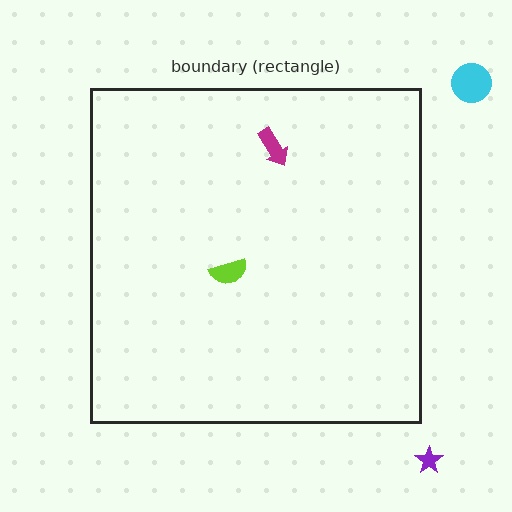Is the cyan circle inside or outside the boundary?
Outside.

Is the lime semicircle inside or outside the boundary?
Inside.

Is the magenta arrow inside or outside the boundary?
Inside.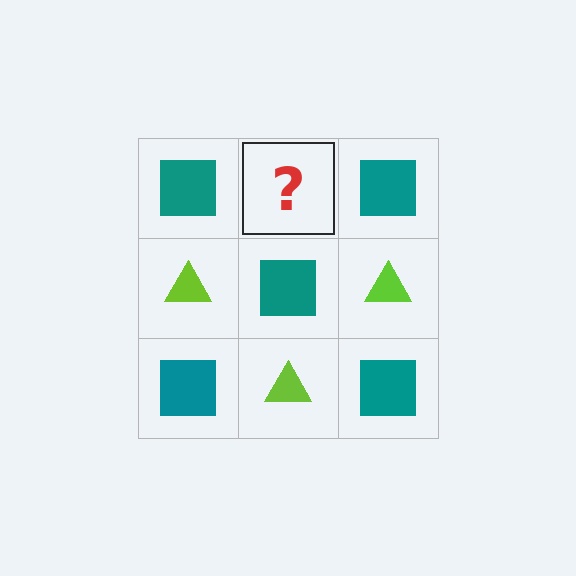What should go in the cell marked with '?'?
The missing cell should contain a lime triangle.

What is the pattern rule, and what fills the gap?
The rule is that it alternates teal square and lime triangle in a checkerboard pattern. The gap should be filled with a lime triangle.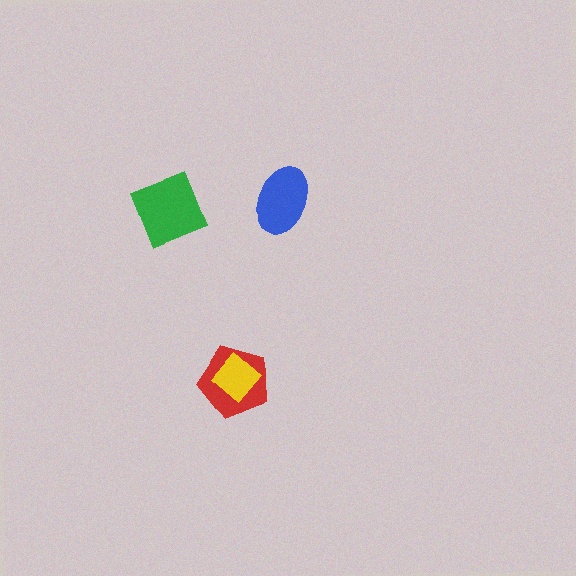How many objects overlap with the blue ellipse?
0 objects overlap with the blue ellipse.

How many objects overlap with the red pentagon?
1 object overlaps with the red pentagon.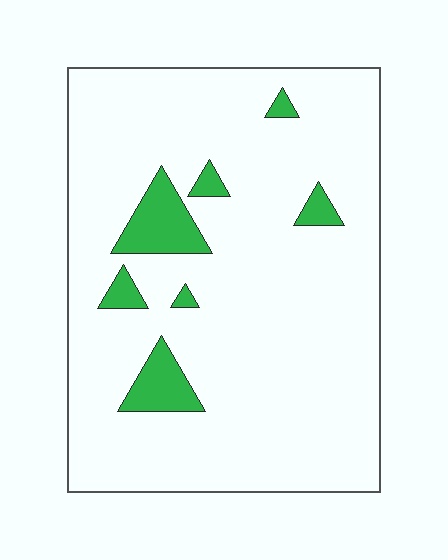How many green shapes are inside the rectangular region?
7.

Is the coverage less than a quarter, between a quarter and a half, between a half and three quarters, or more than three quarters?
Less than a quarter.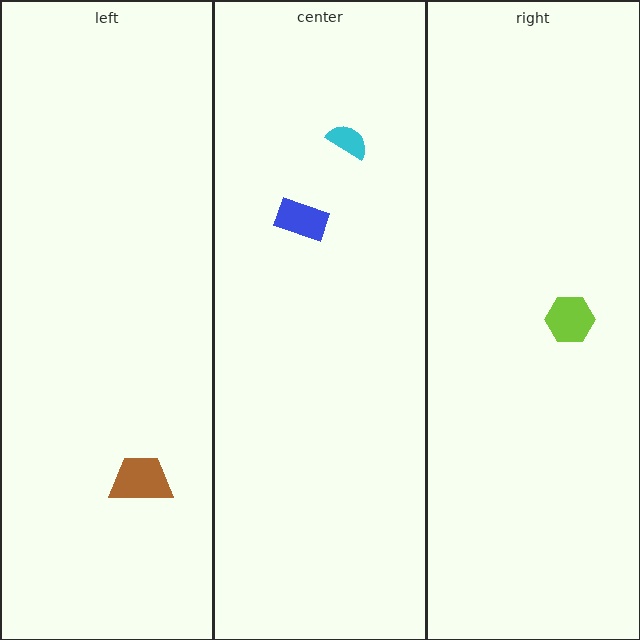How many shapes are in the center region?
2.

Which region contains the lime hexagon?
The right region.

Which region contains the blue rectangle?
The center region.